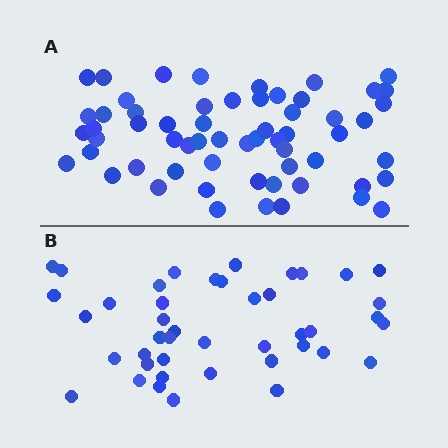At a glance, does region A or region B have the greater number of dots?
Region A (the top region) has more dots.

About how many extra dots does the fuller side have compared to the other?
Region A has approximately 15 more dots than region B.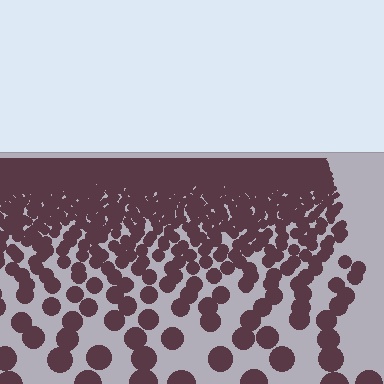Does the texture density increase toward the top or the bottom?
Density increases toward the top.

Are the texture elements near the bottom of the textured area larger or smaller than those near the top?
Larger. Near the bottom, elements are closer to the viewer and appear at a bigger on-screen size.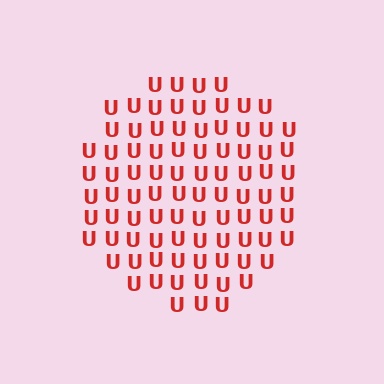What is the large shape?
The large shape is a circle.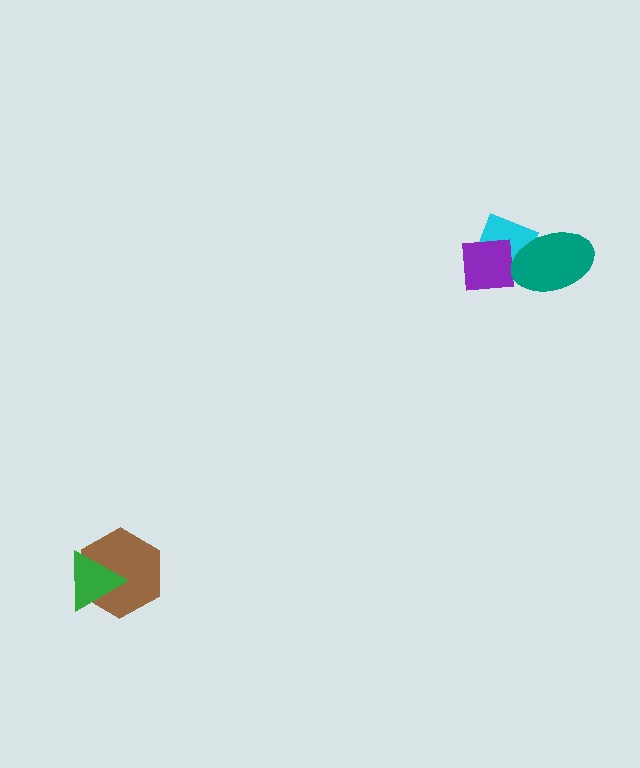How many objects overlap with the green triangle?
1 object overlaps with the green triangle.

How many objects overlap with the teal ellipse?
2 objects overlap with the teal ellipse.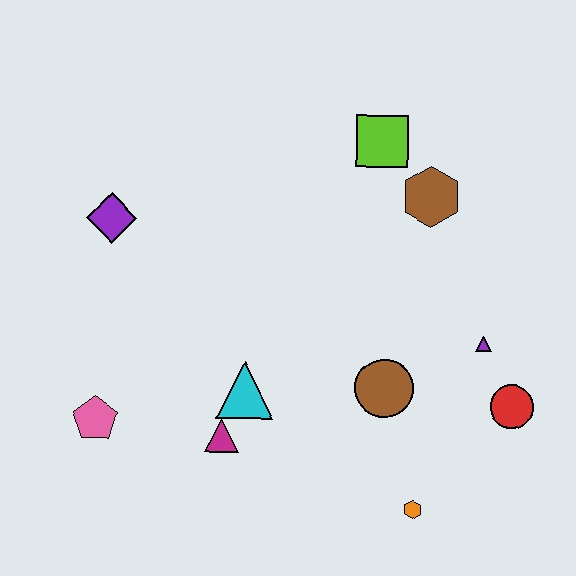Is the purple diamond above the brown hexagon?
No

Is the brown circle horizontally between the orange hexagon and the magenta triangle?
Yes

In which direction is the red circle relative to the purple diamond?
The red circle is to the right of the purple diamond.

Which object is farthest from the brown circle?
The purple diamond is farthest from the brown circle.